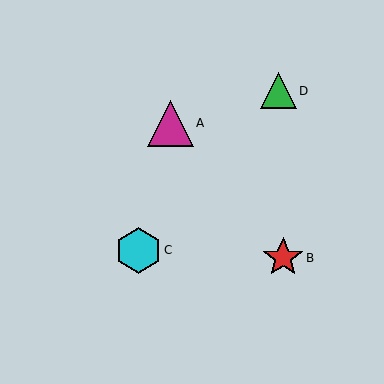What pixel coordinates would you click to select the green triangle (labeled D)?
Click at (278, 91) to select the green triangle D.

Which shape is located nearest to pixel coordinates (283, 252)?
The red star (labeled B) at (283, 258) is nearest to that location.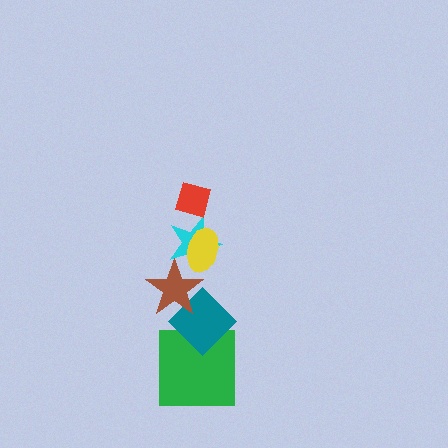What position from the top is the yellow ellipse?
The yellow ellipse is 2nd from the top.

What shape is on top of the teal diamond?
The brown star is on top of the teal diamond.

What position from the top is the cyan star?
The cyan star is 3rd from the top.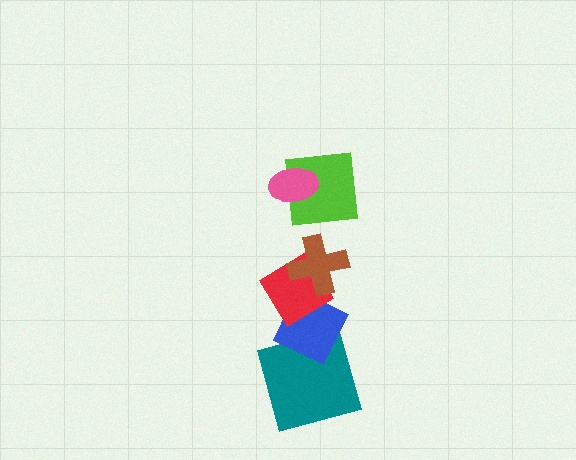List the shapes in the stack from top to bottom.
From top to bottom: the pink ellipse, the lime square, the brown cross, the red diamond, the blue diamond, the teal square.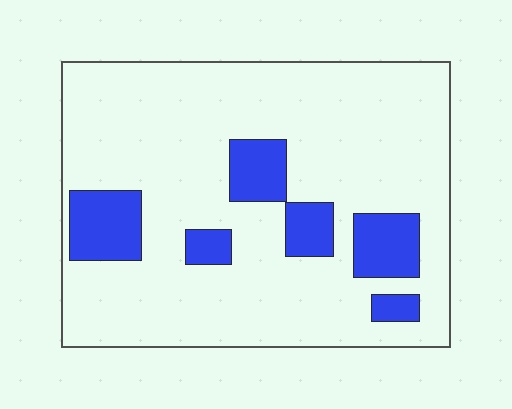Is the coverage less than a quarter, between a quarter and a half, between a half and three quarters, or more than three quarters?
Less than a quarter.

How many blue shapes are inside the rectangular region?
6.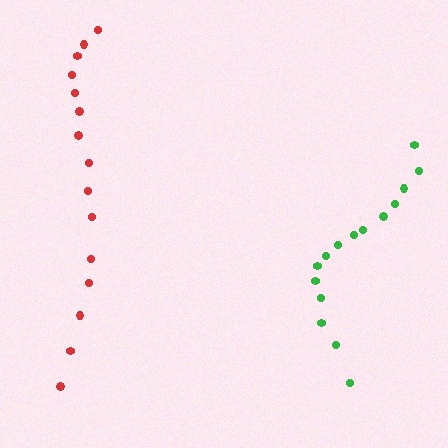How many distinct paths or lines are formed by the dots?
There are 2 distinct paths.